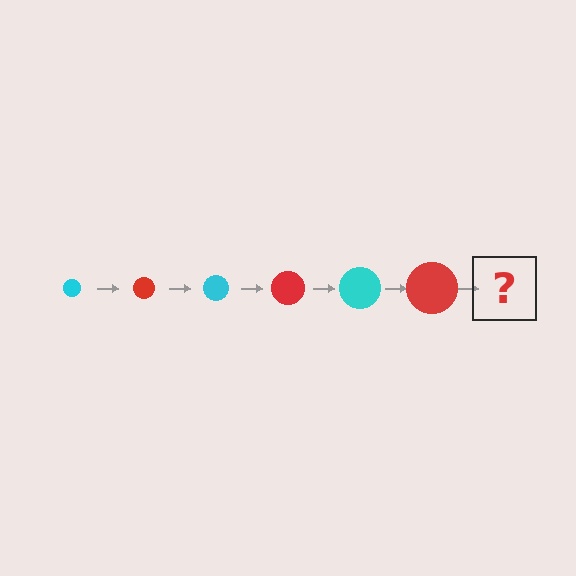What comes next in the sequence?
The next element should be a cyan circle, larger than the previous one.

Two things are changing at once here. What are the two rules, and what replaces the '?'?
The two rules are that the circle grows larger each step and the color cycles through cyan and red. The '?' should be a cyan circle, larger than the previous one.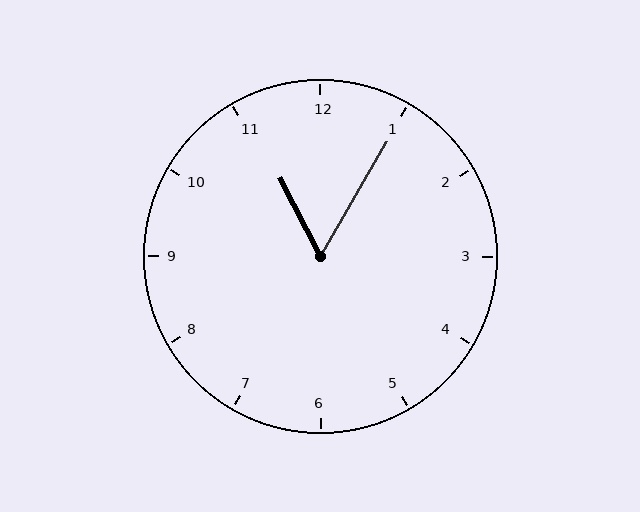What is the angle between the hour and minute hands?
Approximately 58 degrees.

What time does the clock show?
11:05.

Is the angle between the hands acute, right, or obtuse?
It is acute.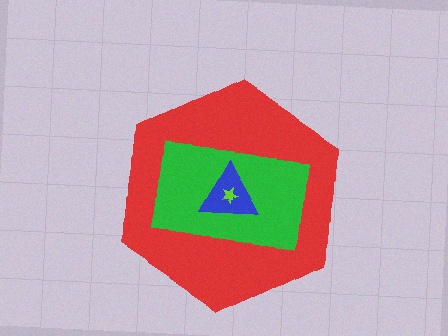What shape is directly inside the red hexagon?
The green rectangle.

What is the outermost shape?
The red hexagon.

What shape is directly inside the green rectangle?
The blue triangle.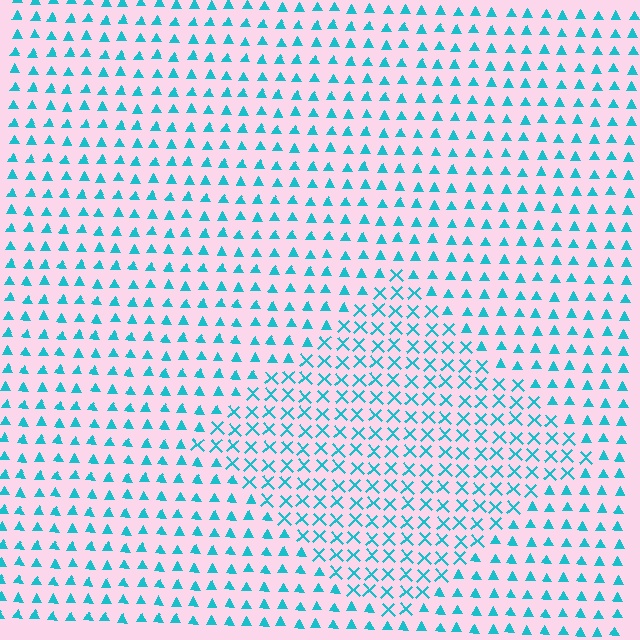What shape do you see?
I see a diamond.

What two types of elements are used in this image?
The image uses X marks inside the diamond region and triangles outside it.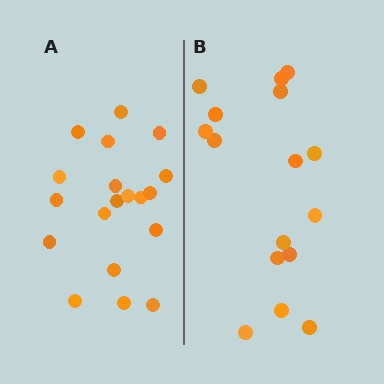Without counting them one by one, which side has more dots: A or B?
Region A (the left region) has more dots.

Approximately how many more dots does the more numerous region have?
Region A has just a few more — roughly 2 or 3 more dots than region B.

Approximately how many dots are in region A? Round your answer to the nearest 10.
About 20 dots. (The exact count is 19, which rounds to 20.)